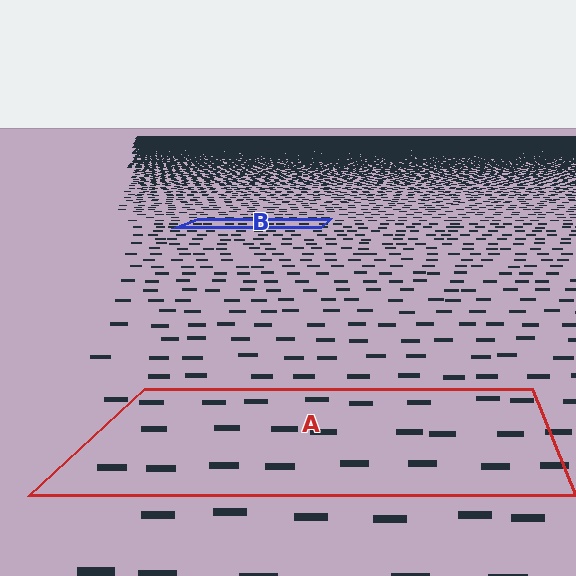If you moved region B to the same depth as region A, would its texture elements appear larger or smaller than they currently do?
They would appear larger. At a closer depth, the same texture elements are projected at a bigger on-screen size.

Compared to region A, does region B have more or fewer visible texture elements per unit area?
Region B has more texture elements per unit area — they are packed more densely because it is farther away.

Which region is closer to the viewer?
Region A is closer. The texture elements there are larger and more spread out.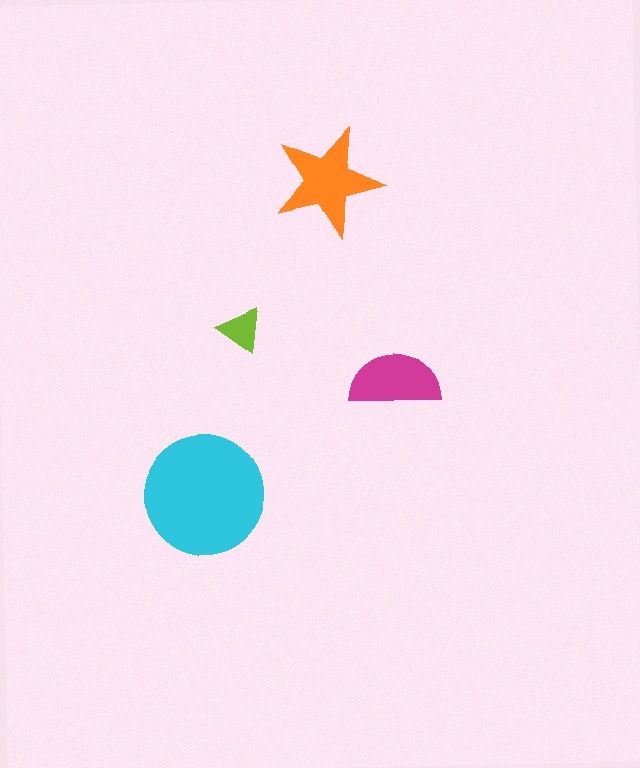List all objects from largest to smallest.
The cyan circle, the orange star, the magenta semicircle, the lime triangle.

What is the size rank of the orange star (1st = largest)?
2nd.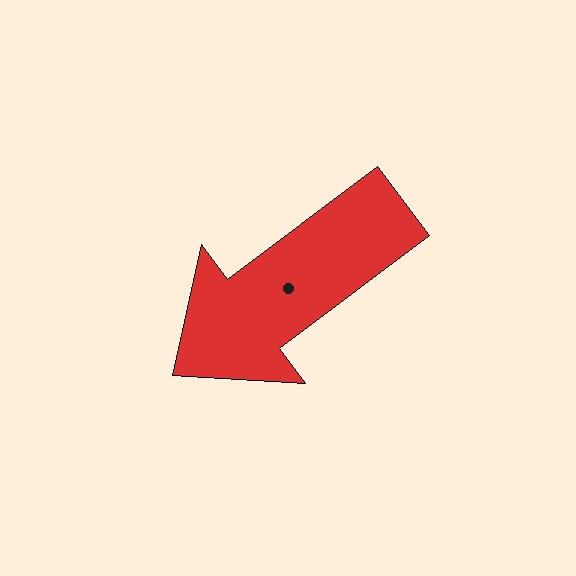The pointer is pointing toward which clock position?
Roughly 8 o'clock.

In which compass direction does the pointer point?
Southwest.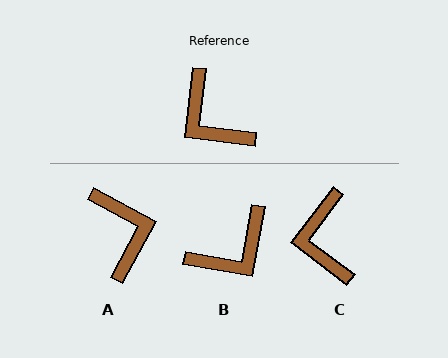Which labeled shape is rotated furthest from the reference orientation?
A, about 159 degrees away.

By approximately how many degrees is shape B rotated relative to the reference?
Approximately 87 degrees counter-clockwise.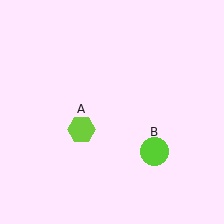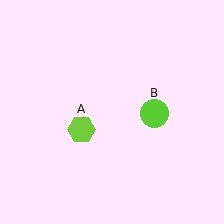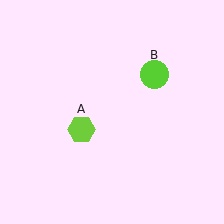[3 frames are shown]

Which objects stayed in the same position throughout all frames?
Lime hexagon (object A) remained stationary.